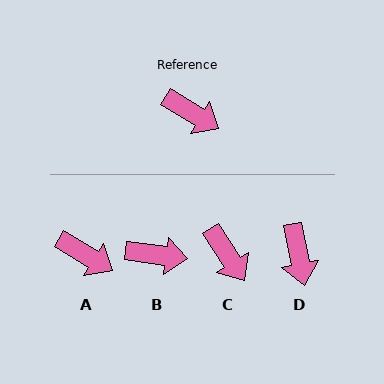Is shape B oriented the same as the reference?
No, it is off by about 24 degrees.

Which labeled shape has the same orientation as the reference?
A.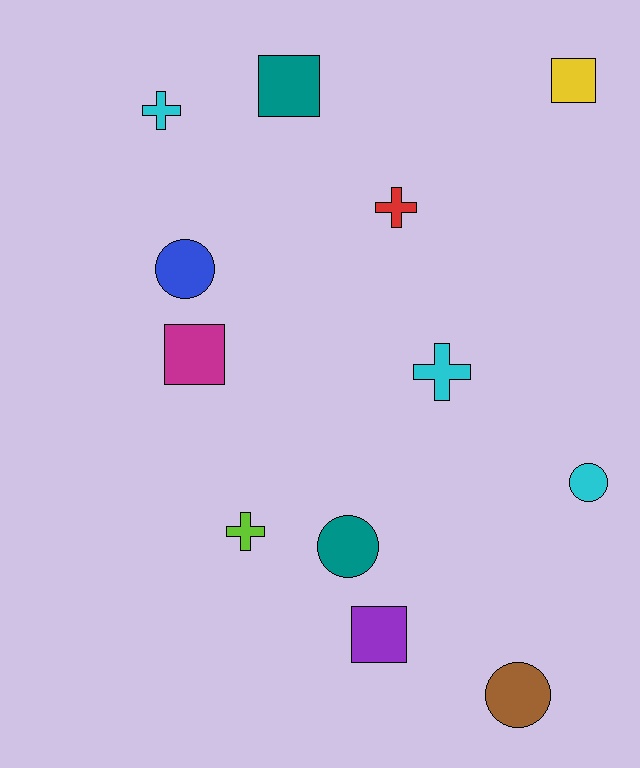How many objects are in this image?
There are 12 objects.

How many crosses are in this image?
There are 4 crosses.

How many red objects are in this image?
There is 1 red object.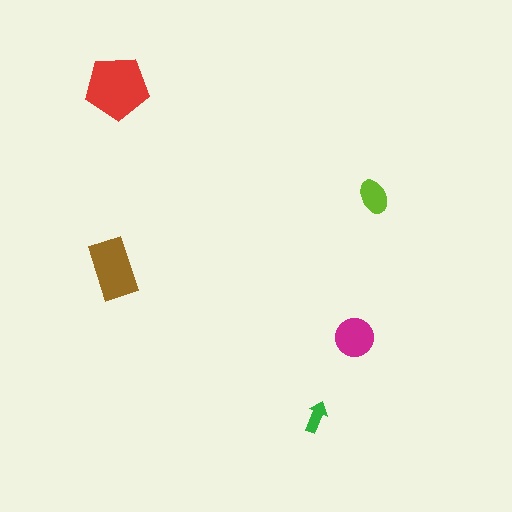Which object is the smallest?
The green arrow.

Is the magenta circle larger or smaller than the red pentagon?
Smaller.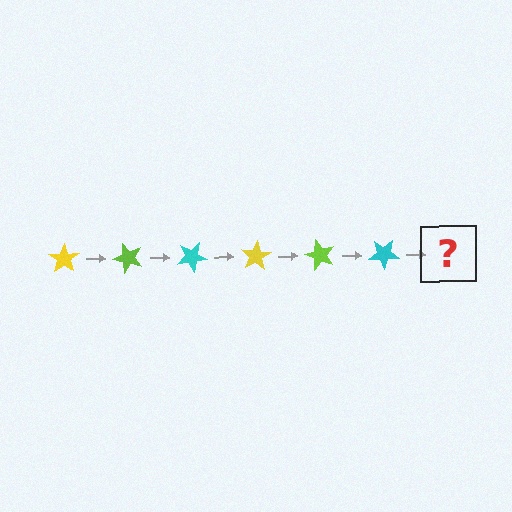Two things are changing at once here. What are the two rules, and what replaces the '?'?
The two rules are that it rotates 50 degrees each step and the color cycles through yellow, lime, and cyan. The '?' should be a yellow star, rotated 300 degrees from the start.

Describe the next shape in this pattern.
It should be a yellow star, rotated 300 degrees from the start.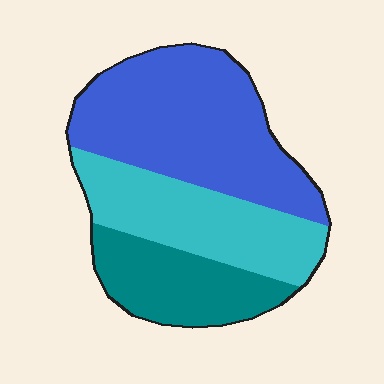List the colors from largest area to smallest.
From largest to smallest: blue, cyan, teal.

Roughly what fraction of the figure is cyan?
Cyan covers roughly 30% of the figure.